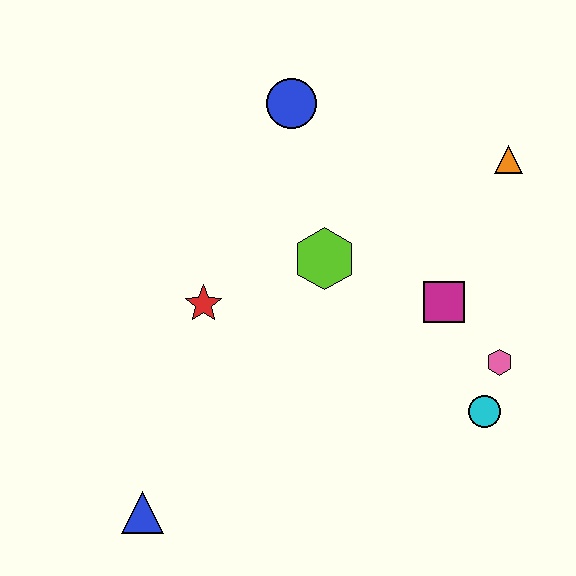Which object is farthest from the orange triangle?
The blue triangle is farthest from the orange triangle.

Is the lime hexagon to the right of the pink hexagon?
No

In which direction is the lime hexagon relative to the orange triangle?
The lime hexagon is to the left of the orange triangle.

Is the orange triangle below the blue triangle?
No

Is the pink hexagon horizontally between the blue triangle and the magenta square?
No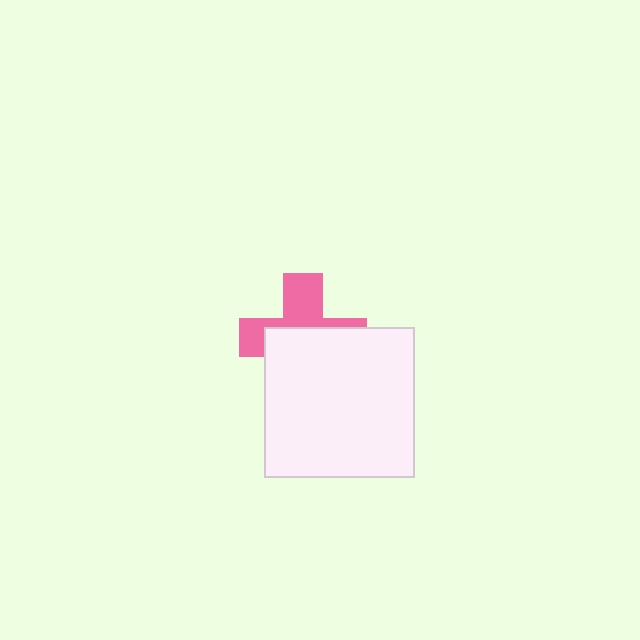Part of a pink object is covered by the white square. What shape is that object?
It is a cross.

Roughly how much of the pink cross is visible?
A small part of it is visible (roughly 44%).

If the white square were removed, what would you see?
You would see the complete pink cross.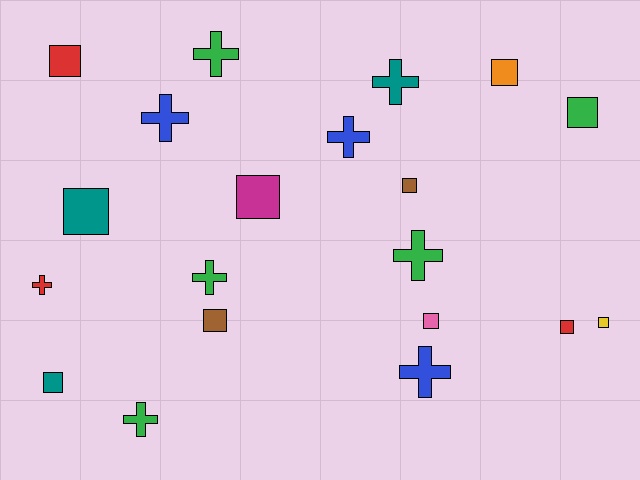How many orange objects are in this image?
There is 1 orange object.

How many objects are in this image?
There are 20 objects.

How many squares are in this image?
There are 11 squares.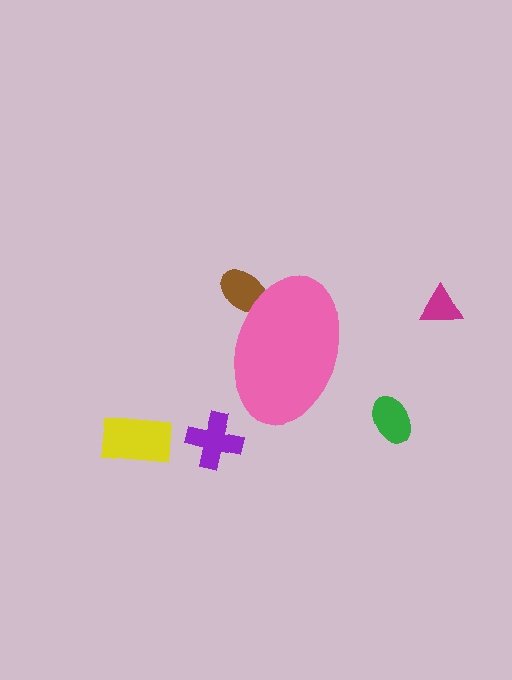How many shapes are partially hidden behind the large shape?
1 shape is partially hidden.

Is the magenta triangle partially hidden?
No, the magenta triangle is fully visible.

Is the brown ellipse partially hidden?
Yes, the brown ellipse is partially hidden behind the pink ellipse.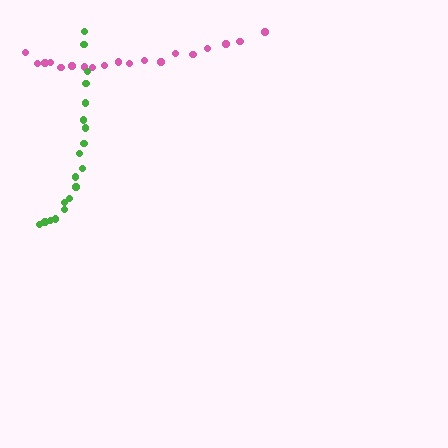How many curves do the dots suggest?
There are 2 distinct paths.